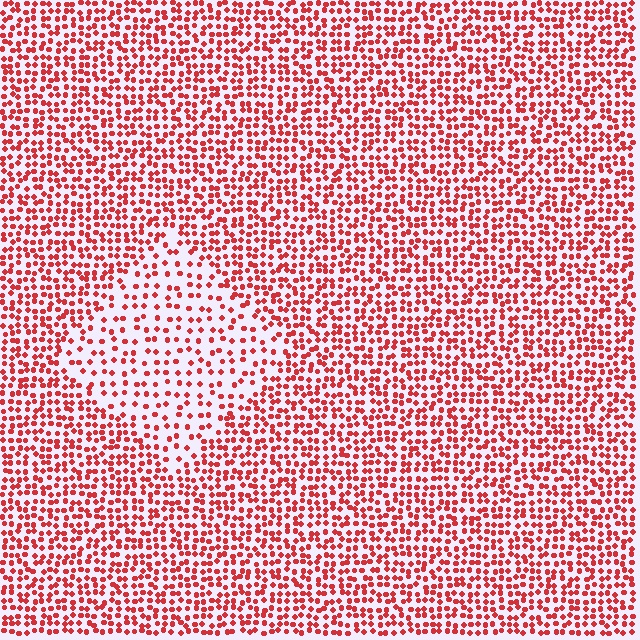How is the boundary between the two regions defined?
The boundary is defined by a change in element density (approximately 2.0x ratio). All elements are the same color, size, and shape.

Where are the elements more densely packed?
The elements are more densely packed outside the diamond boundary.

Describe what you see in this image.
The image contains small red elements arranged at two different densities. A diamond-shaped region is visible where the elements are less densely packed than the surrounding area.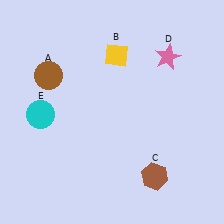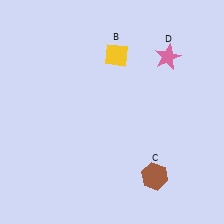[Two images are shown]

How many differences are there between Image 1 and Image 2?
There are 2 differences between the two images.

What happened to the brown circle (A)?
The brown circle (A) was removed in Image 2. It was in the top-left area of Image 1.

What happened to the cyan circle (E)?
The cyan circle (E) was removed in Image 2. It was in the bottom-left area of Image 1.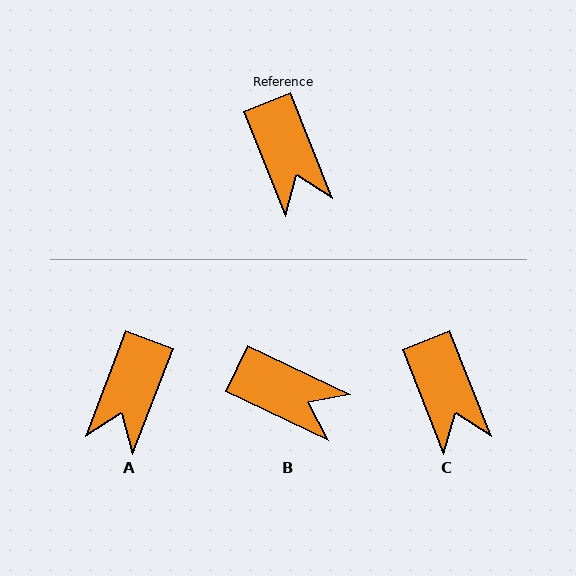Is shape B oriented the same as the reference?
No, it is off by about 43 degrees.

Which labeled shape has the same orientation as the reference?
C.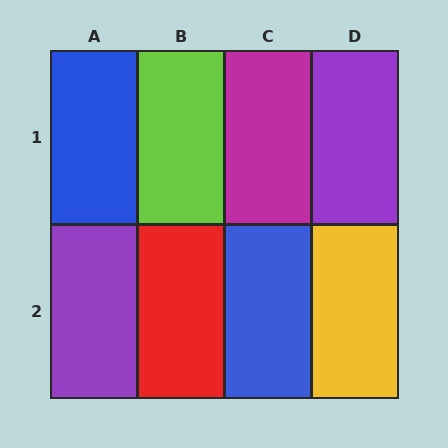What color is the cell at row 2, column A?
Purple.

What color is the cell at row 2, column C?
Blue.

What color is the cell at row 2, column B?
Red.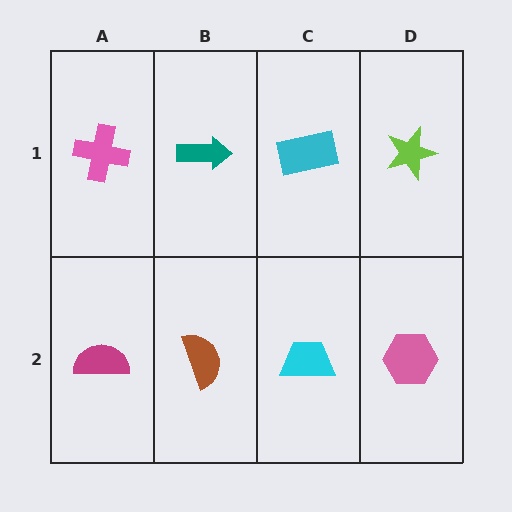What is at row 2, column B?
A brown semicircle.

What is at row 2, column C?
A cyan trapezoid.